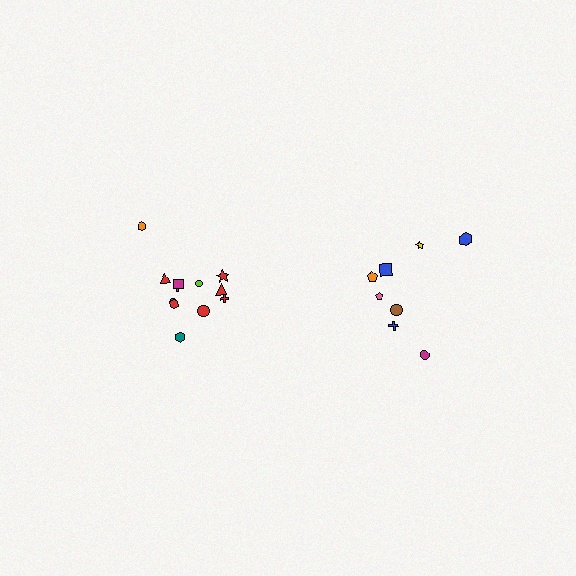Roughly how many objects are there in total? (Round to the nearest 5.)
Roughly 20 objects in total.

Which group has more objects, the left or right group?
The left group.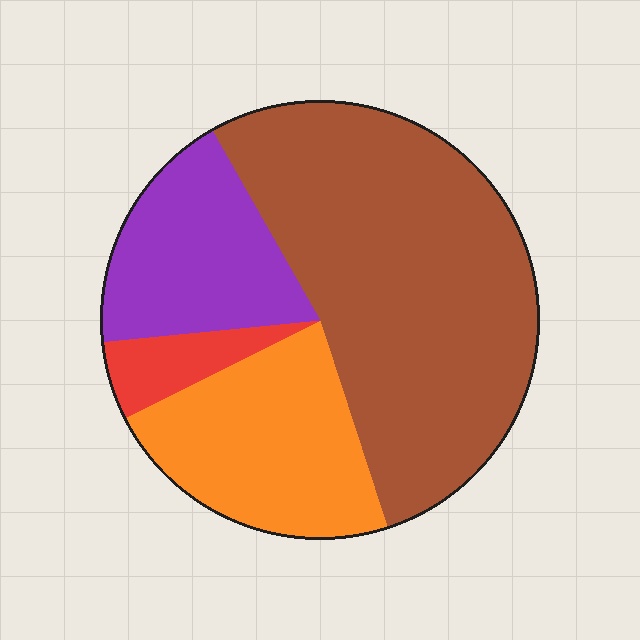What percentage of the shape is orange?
Orange covers around 25% of the shape.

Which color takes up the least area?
Red, at roughly 5%.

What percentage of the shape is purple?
Purple takes up about one fifth (1/5) of the shape.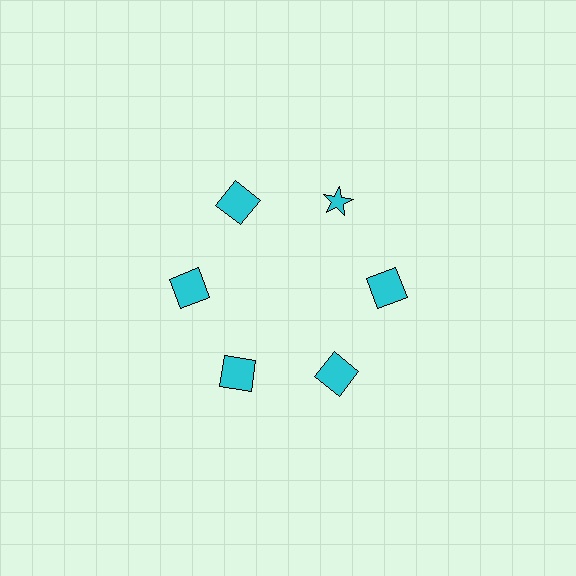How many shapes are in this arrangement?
There are 6 shapes arranged in a ring pattern.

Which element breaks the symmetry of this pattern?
The cyan star at roughly the 1 o'clock position breaks the symmetry. All other shapes are cyan squares.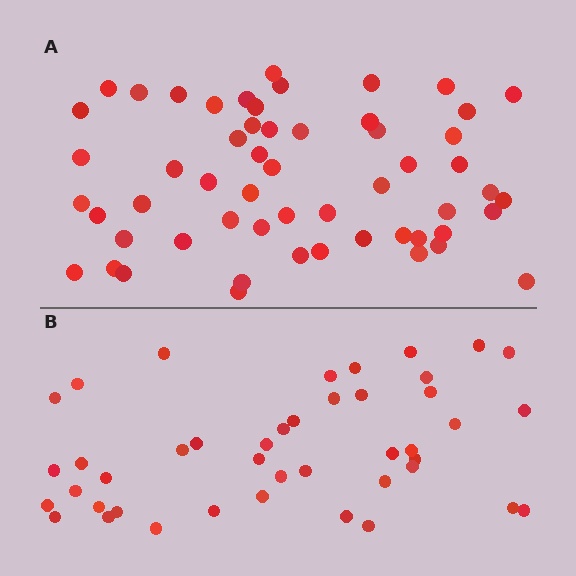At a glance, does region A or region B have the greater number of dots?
Region A (the top region) has more dots.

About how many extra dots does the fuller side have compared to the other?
Region A has approximately 15 more dots than region B.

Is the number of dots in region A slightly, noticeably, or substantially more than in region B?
Region A has noticeably more, but not dramatically so. The ratio is roughly 1.3 to 1.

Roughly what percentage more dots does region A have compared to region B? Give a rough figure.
About 30% more.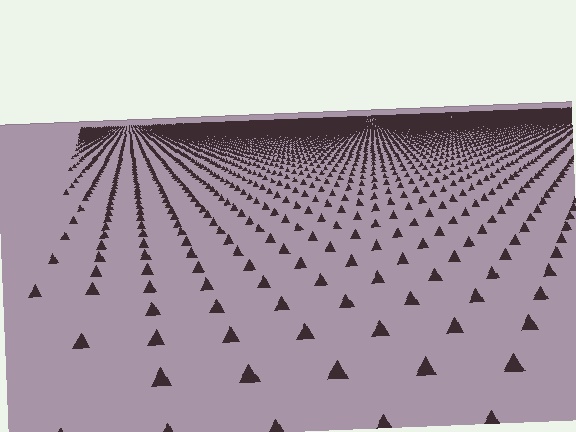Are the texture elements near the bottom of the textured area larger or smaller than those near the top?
Larger. Near the bottom, elements are closer to the viewer and appear at a bigger on-screen size.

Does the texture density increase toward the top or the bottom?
Density increases toward the top.